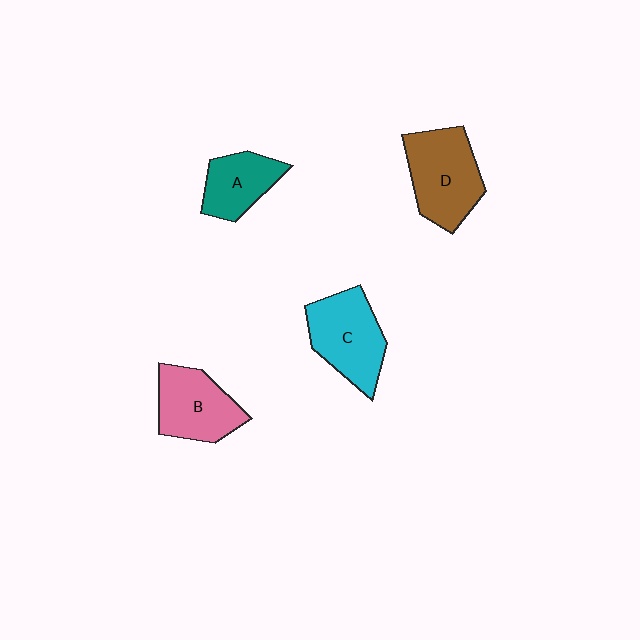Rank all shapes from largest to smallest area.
From largest to smallest: D (brown), C (cyan), B (pink), A (teal).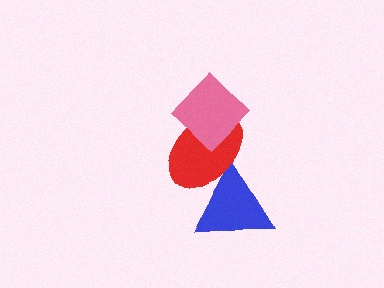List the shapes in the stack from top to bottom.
From top to bottom: the pink diamond, the red ellipse, the blue triangle.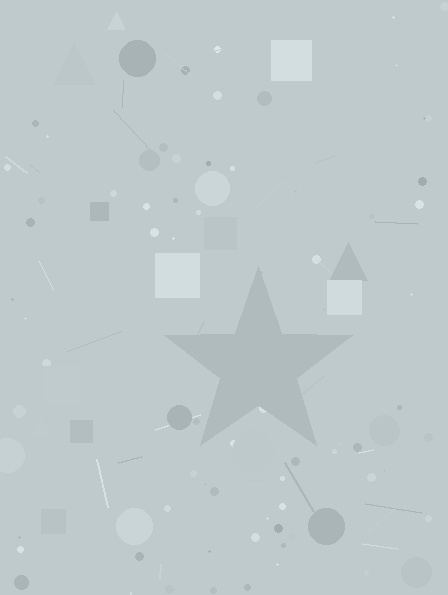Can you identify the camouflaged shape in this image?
The camouflaged shape is a star.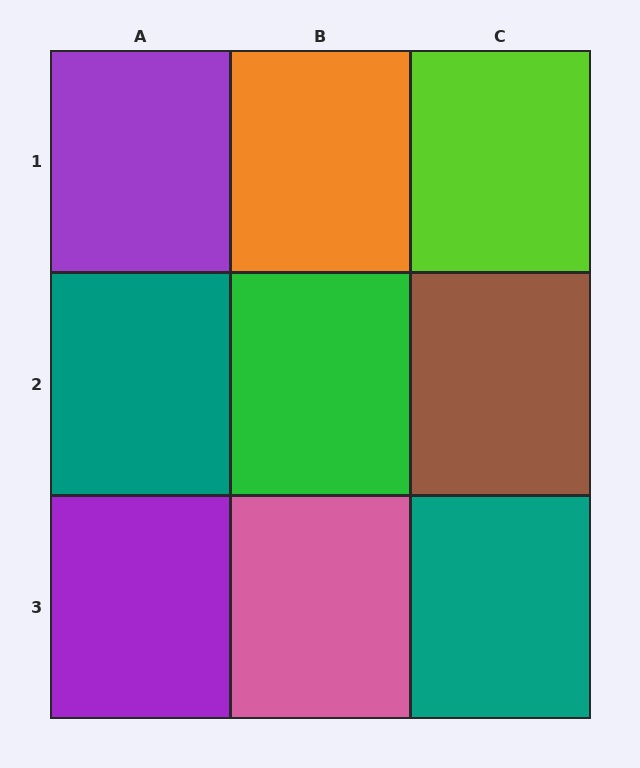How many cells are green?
1 cell is green.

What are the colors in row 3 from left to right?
Purple, pink, teal.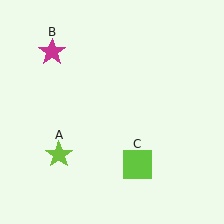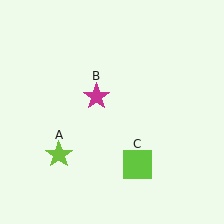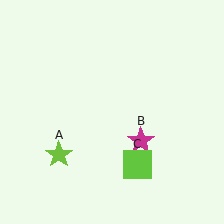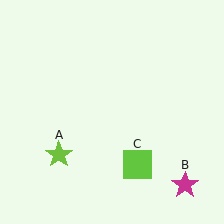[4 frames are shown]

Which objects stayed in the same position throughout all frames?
Lime star (object A) and lime square (object C) remained stationary.